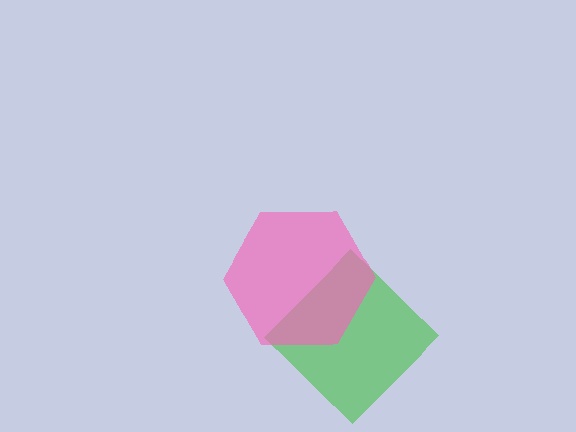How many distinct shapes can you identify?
There are 2 distinct shapes: a green diamond, a pink hexagon.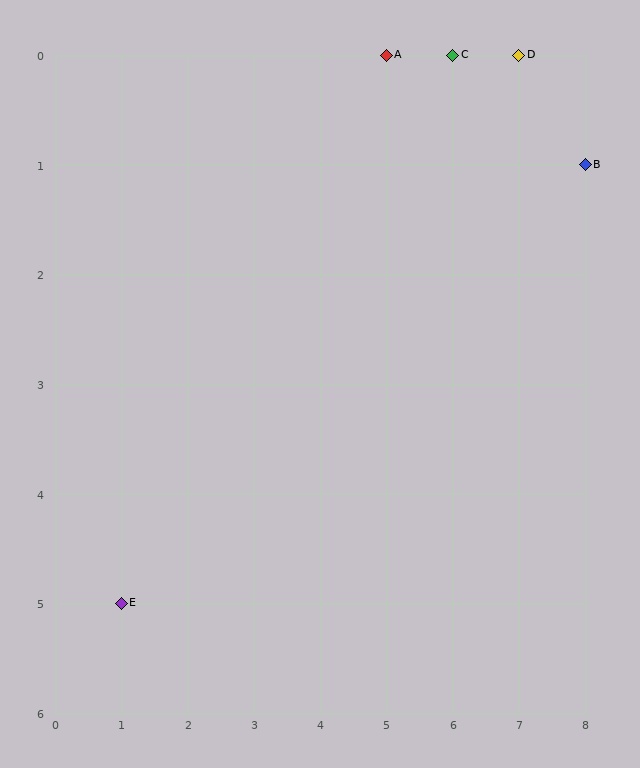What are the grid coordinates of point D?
Point D is at grid coordinates (7, 0).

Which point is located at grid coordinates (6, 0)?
Point C is at (6, 0).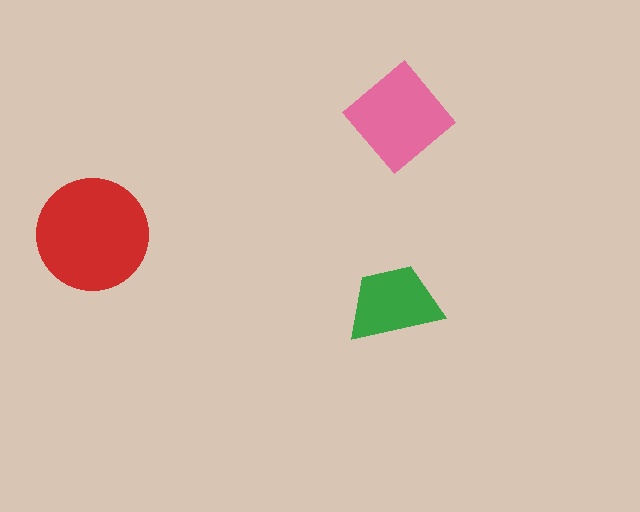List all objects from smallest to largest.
The green trapezoid, the pink diamond, the red circle.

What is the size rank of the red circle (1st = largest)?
1st.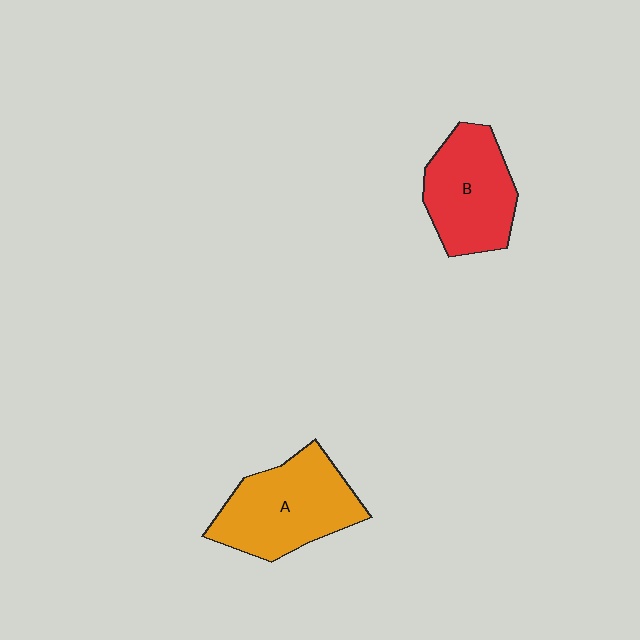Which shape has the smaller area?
Shape B (red).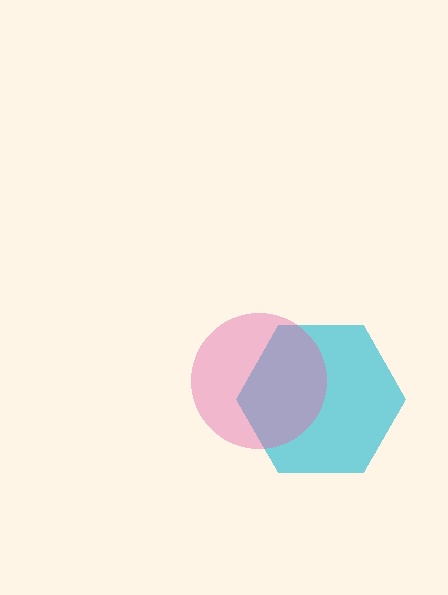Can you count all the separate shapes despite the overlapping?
Yes, there are 2 separate shapes.